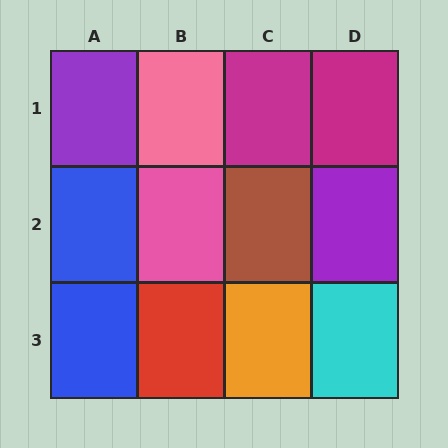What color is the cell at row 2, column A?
Blue.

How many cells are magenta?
2 cells are magenta.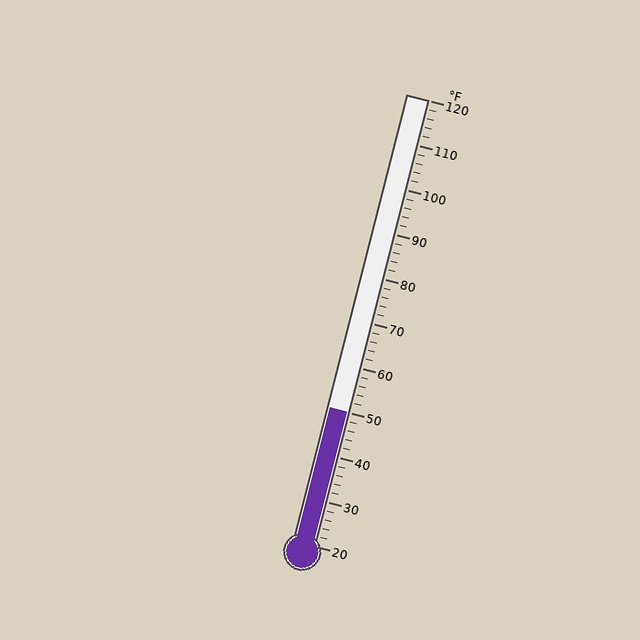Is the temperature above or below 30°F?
The temperature is above 30°F.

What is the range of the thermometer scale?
The thermometer scale ranges from 20°F to 120°F.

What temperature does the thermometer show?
The thermometer shows approximately 50°F.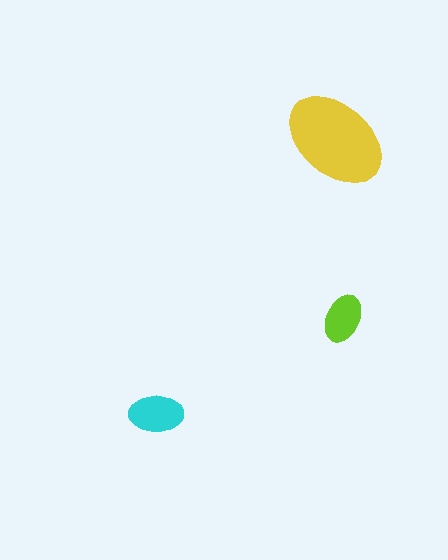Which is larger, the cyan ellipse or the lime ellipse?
The cyan one.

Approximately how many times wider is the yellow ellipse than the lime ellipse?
About 2 times wider.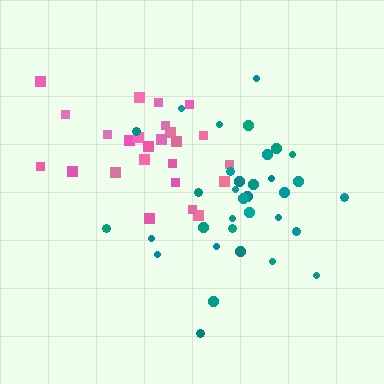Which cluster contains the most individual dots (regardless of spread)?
Teal (34).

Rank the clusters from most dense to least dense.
teal, pink.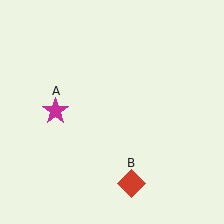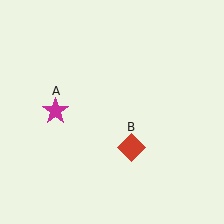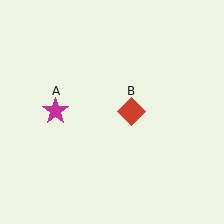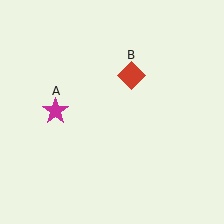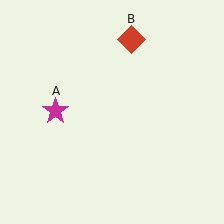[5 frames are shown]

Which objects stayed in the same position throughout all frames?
Magenta star (object A) remained stationary.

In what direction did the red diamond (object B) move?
The red diamond (object B) moved up.